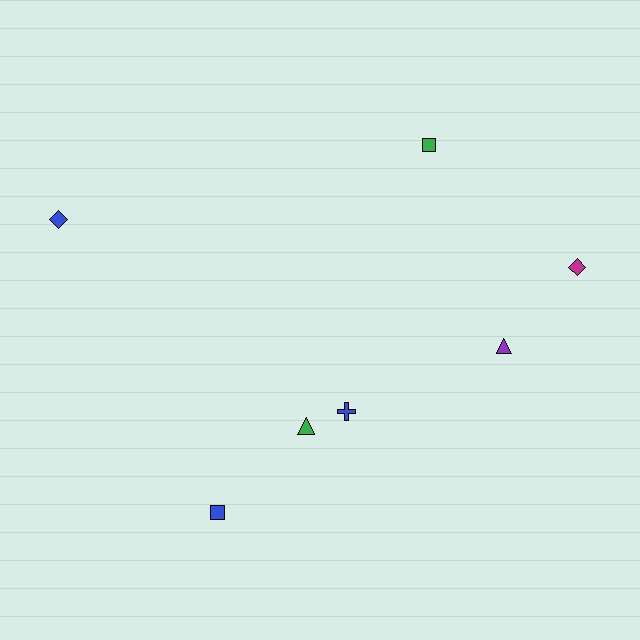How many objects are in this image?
There are 7 objects.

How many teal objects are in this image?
There are no teal objects.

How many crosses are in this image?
There is 1 cross.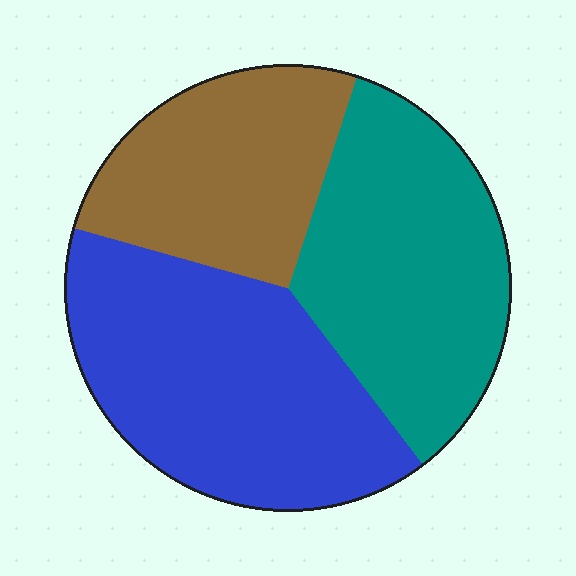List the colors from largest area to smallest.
From largest to smallest: blue, teal, brown.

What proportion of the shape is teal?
Teal covers about 35% of the shape.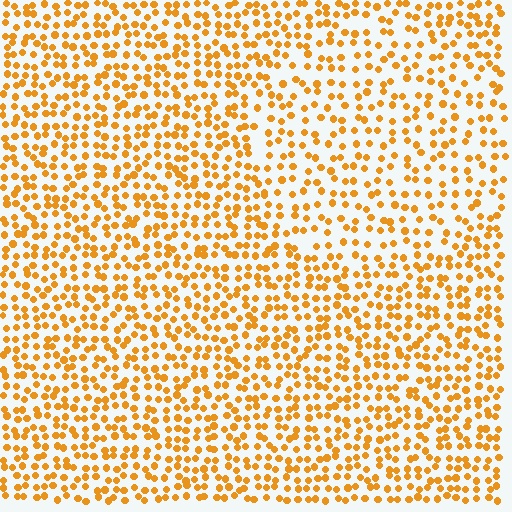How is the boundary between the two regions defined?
The boundary is defined by a change in element density (approximately 1.5x ratio). All elements are the same color, size, and shape.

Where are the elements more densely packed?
The elements are more densely packed outside the circle boundary.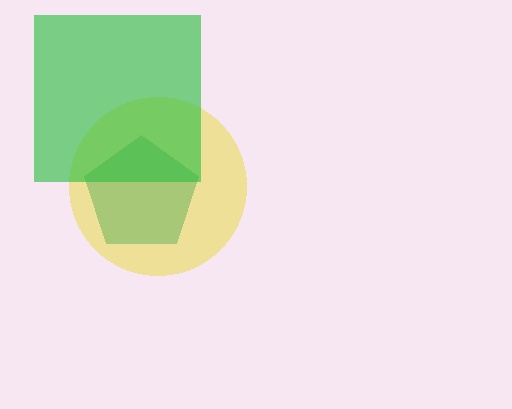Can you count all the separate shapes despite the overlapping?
Yes, there are 3 separate shapes.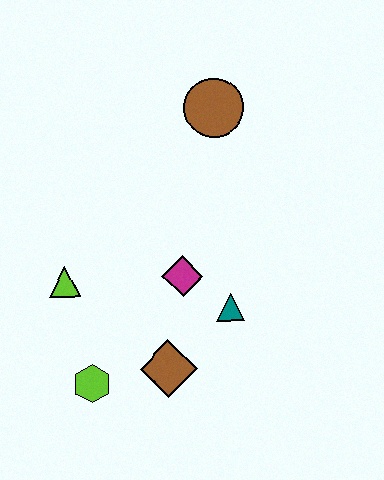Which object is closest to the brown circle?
The magenta diamond is closest to the brown circle.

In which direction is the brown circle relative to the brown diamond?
The brown circle is above the brown diamond.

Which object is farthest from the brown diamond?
The brown circle is farthest from the brown diamond.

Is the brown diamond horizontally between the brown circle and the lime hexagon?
Yes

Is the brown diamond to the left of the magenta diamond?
Yes